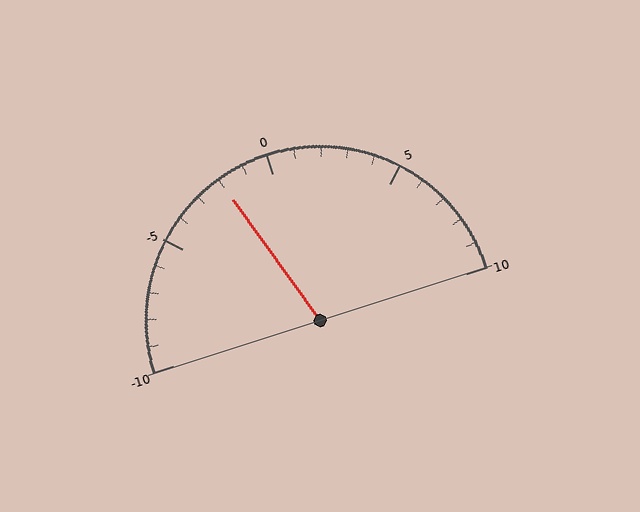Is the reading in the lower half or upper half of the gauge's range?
The reading is in the lower half of the range (-10 to 10).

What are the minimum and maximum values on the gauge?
The gauge ranges from -10 to 10.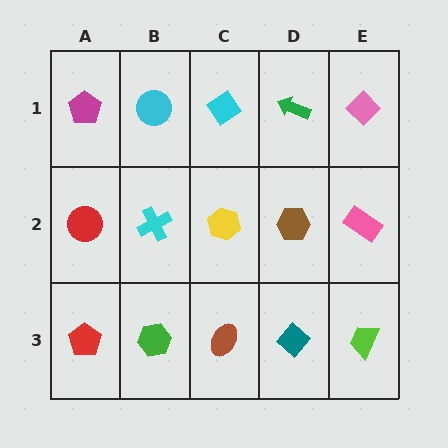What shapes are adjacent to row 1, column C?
A yellow hexagon (row 2, column C), a cyan circle (row 1, column B), a green arrow (row 1, column D).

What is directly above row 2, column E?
A pink diamond.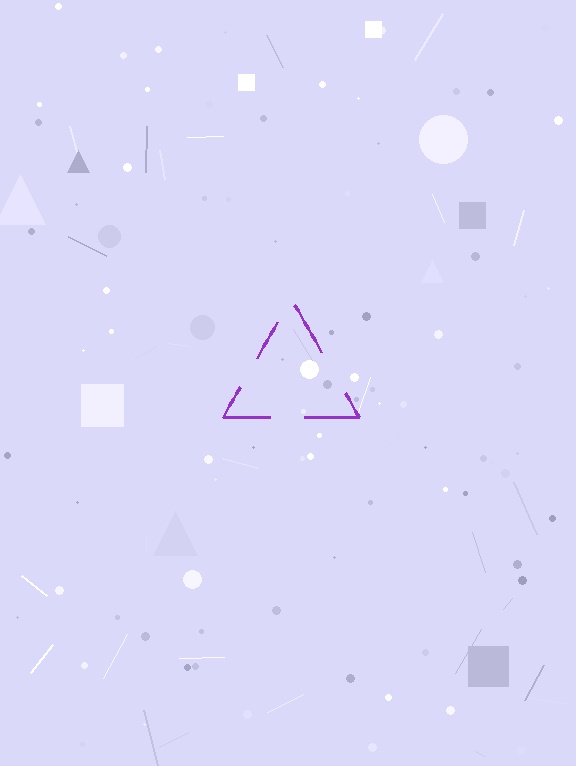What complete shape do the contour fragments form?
The contour fragments form a triangle.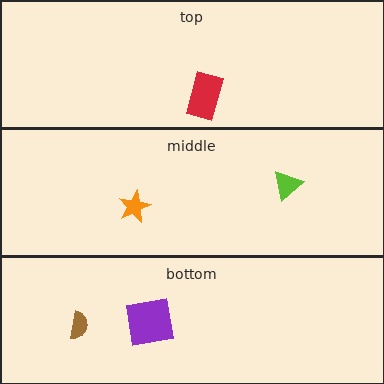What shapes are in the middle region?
The lime triangle, the orange star.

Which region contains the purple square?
The bottom region.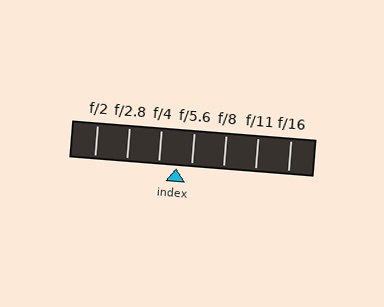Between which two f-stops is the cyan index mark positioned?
The index mark is between f/4 and f/5.6.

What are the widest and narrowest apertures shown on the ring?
The widest aperture shown is f/2 and the narrowest is f/16.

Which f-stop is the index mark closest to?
The index mark is closest to f/5.6.